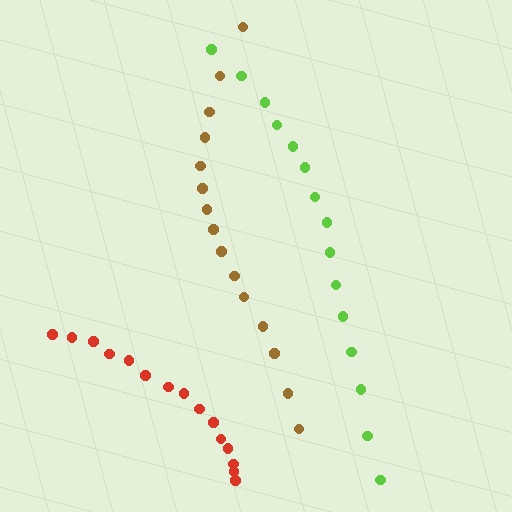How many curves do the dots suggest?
There are 3 distinct paths.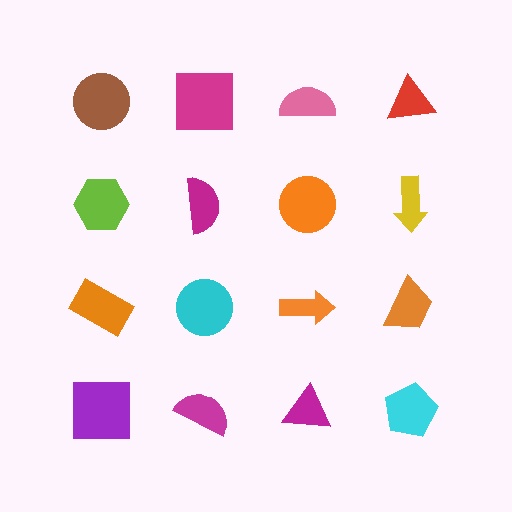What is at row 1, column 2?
A magenta square.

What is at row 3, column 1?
An orange rectangle.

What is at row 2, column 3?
An orange circle.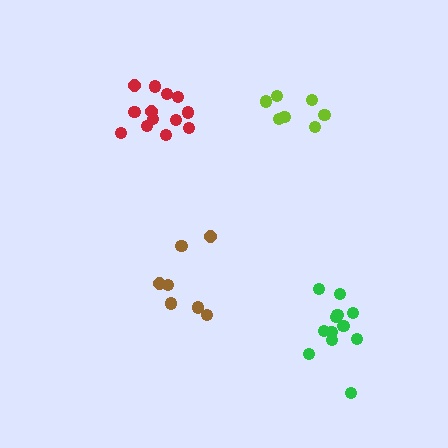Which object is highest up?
The lime cluster is topmost.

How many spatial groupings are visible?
There are 4 spatial groupings.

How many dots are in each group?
Group 1: 7 dots, Group 2: 7 dots, Group 3: 13 dots, Group 4: 12 dots (39 total).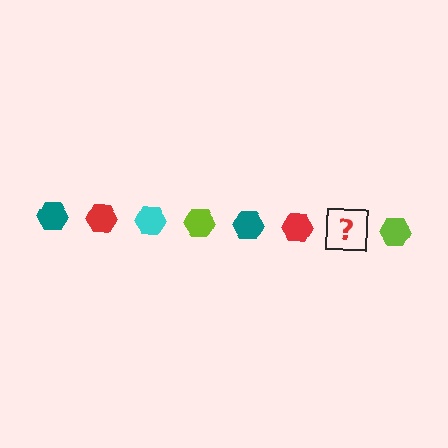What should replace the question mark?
The question mark should be replaced with a cyan hexagon.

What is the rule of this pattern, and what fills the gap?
The rule is that the pattern cycles through teal, red, cyan, lime hexagons. The gap should be filled with a cyan hexagon.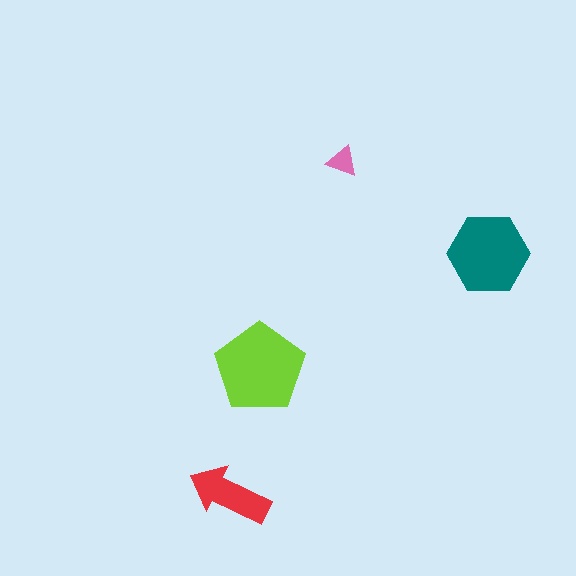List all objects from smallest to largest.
The pink triangle, the red arrow, the teal hexagon, the lime pentagon.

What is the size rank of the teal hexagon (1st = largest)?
2nd.